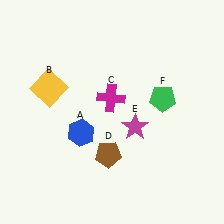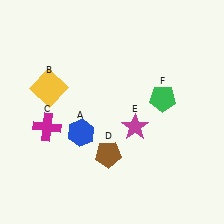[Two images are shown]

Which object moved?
The magenta cross (C) moved left.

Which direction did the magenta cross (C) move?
The magenta cross (C) moved left.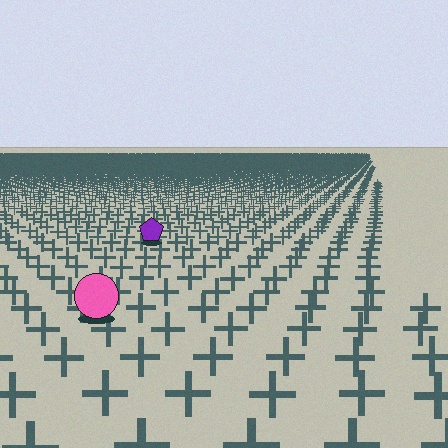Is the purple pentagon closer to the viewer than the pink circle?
No. The pink circle is closer — you can tell from the texture gradient: the ground texture is coarser near it.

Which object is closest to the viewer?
The pink circle is closest. The texture marks near it are larger and more spread out.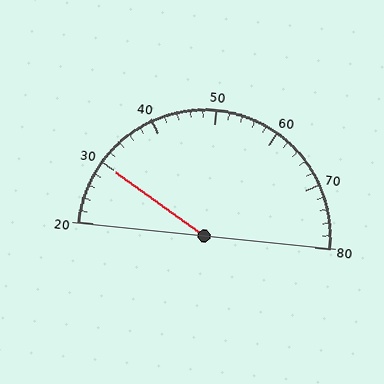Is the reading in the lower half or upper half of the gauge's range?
The reading is in the lower half of the range (20 to 80).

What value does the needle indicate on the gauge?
The needle indicates approximately 30.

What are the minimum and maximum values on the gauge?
The gauge ranges from 20 to 80.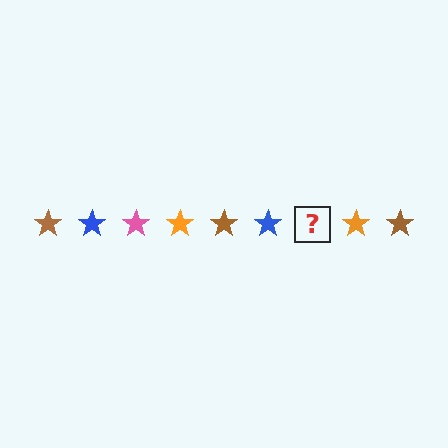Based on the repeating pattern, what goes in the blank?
The blank should be a pink star.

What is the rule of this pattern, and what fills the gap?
The rule is that the pattern cycles through brown, blue, pink, orange stars. The gap should be filled with a pink star.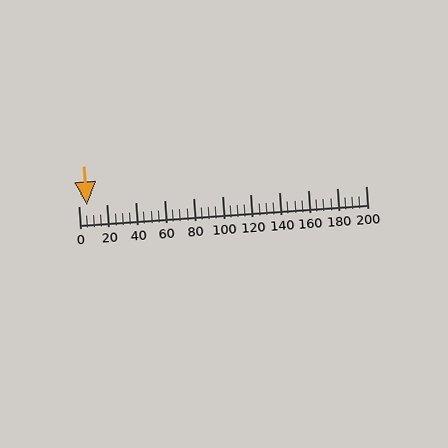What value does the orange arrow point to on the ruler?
The orange arrow points to approximately 6.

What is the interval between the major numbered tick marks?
The major tick marks are spaced 20 units apart.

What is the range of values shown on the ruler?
The ruler shows values from 0 to 200.